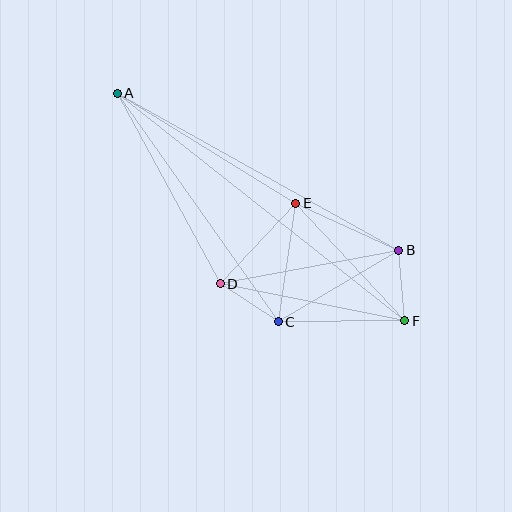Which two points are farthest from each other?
Points A and F are farthest from each other.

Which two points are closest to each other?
Points C and D are closest to each other.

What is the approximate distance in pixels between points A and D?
The distance between A and D is approximately 217 pixels.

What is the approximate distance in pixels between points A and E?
The distance between A and E is approximately 210 pixels.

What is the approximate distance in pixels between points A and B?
The distance between A and B is approximately 322 pixels.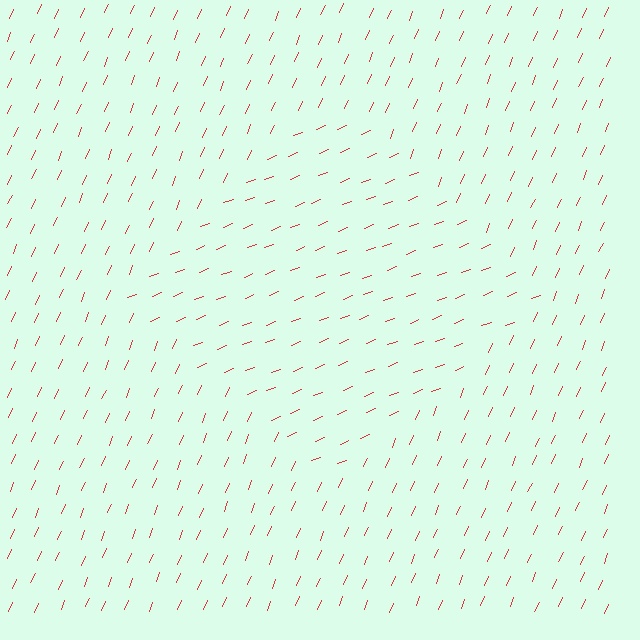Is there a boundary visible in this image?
Yes, there is a texture boundary formed by a change in line orientation.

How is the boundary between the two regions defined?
The boundary is defined purely by a change in line orientation (approximately 45 degrees difference). All lines are the same color and thickness.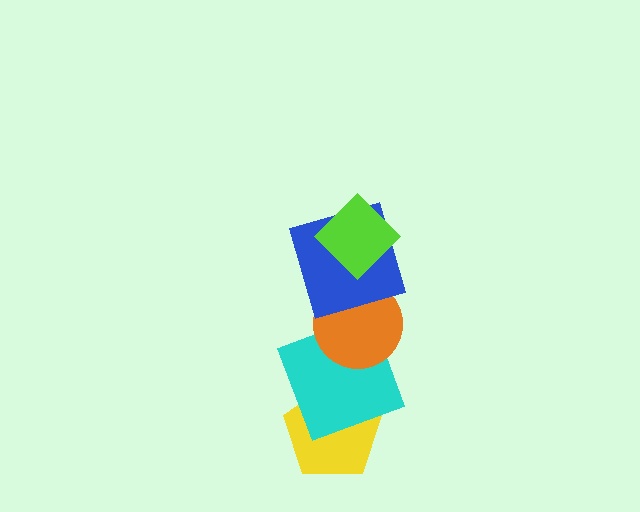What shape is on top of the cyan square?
The orange circle is on top of the cyan square.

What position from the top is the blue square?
The blue square is 2nd from the top.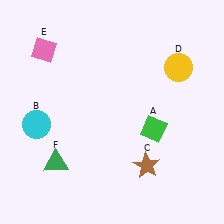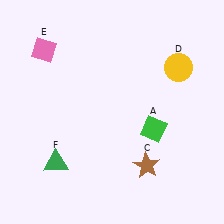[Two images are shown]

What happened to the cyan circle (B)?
The cyan circle (B) was removed in Image 2. It was in the bottom-left area of Image 1.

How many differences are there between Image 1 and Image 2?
There is 1 difference between the two images.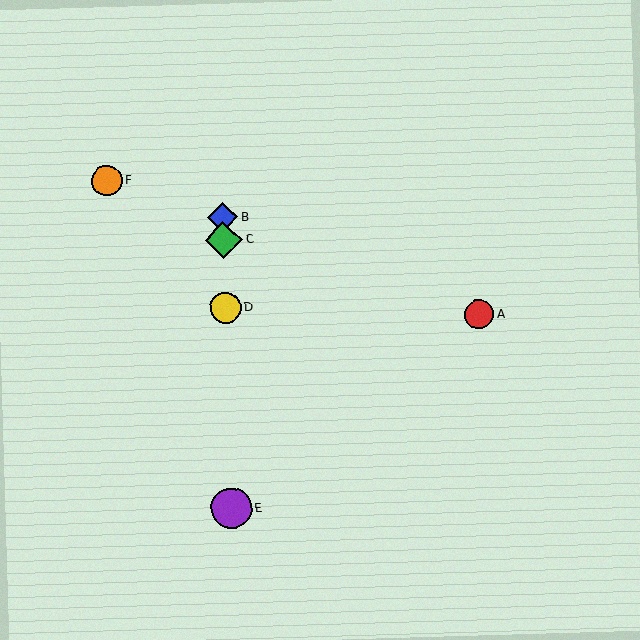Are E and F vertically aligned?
No, E is at x≈231 and F is at x≈107.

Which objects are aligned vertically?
Objects B, C, D, E are aligned vertically.